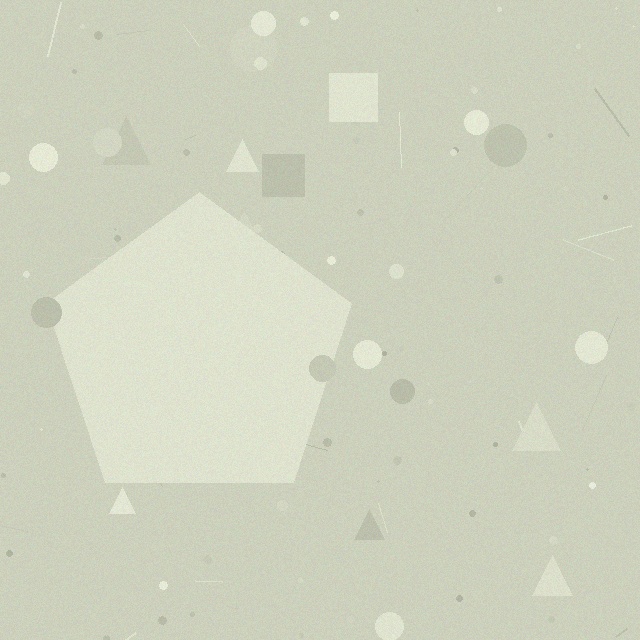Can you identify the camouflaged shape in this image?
The camouflaged shape is a pentagon.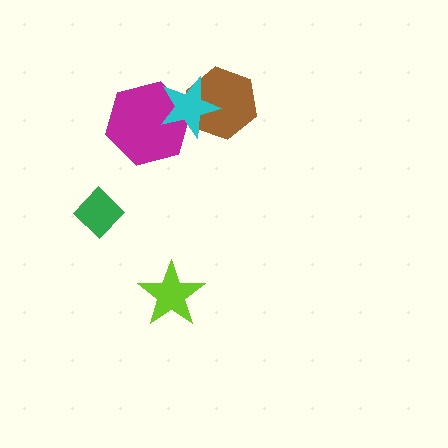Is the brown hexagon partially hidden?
Yes, it is partially covered by another shape.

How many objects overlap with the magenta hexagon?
1 object overlaps with the magenta hexagon.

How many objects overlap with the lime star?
0 objects overlap with the lime star.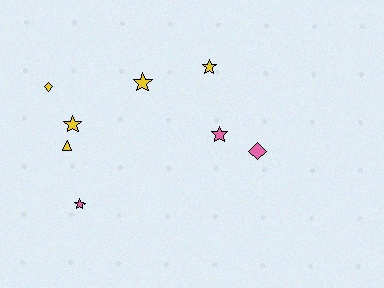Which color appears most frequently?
Yellow, with 5 objects.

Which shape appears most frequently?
Star, with 5 objects.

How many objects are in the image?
There are 8 objects.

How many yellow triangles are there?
There is 1 yellow triangle.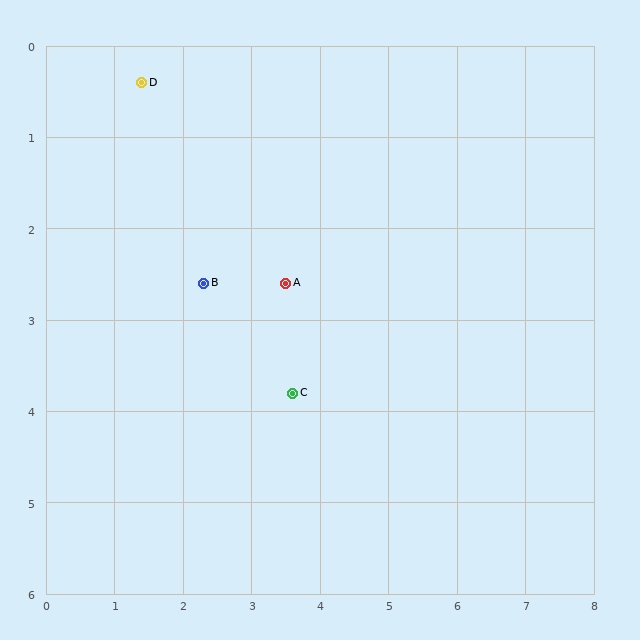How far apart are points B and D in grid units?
Points B and D are about 2.4 grid units apart.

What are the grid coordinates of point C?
Point C is at approximately (3.6, 3.8).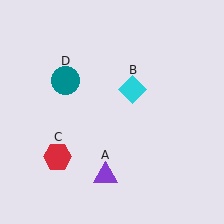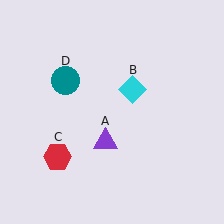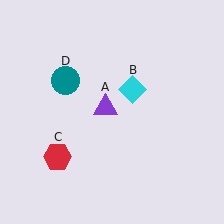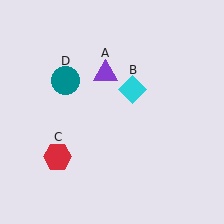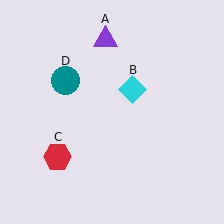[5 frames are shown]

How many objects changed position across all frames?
1 object changed position: purple triangle (object A).